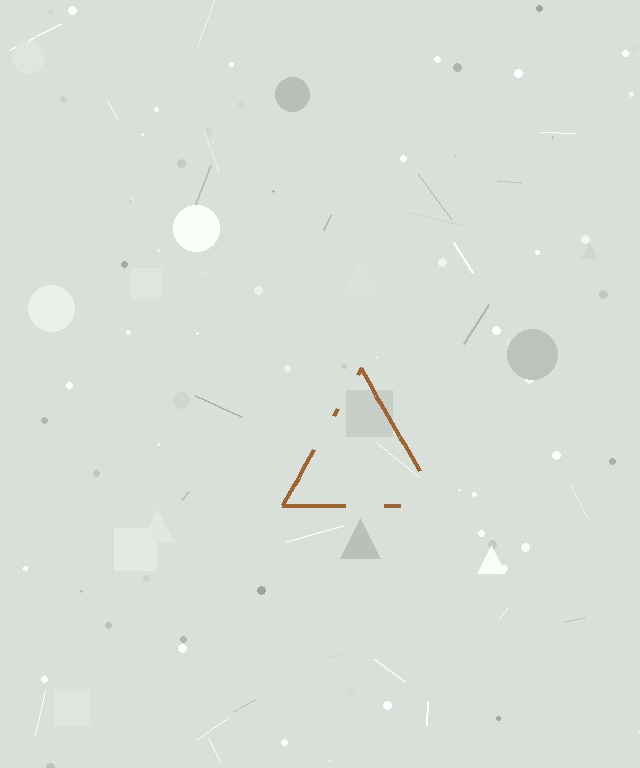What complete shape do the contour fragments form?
The contour fragments form a triangle.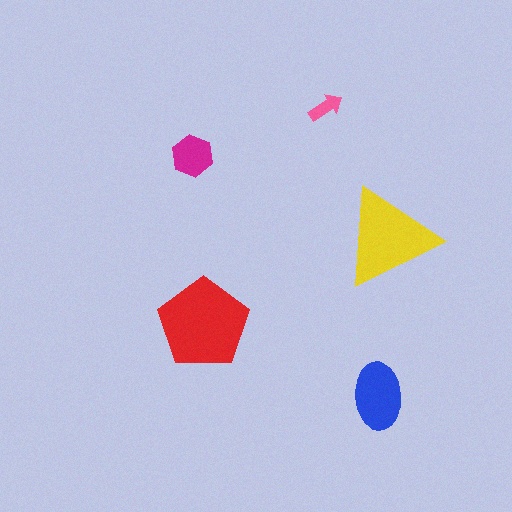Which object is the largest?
The red pentagon.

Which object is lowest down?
The blue ellipse is bottommost.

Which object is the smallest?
The pink arrow.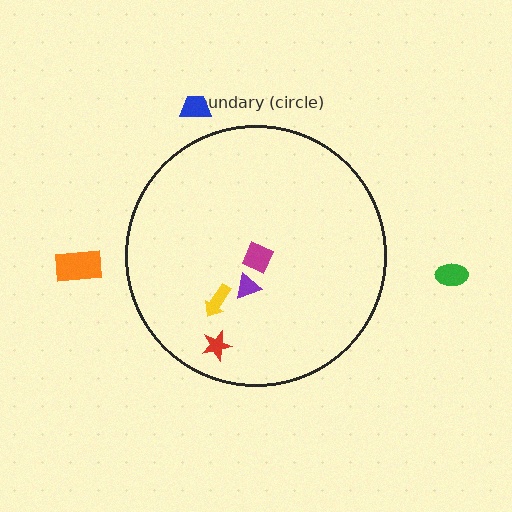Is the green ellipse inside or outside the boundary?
Outside.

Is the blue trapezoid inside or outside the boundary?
Outside.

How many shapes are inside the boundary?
4 inside, 3 outside.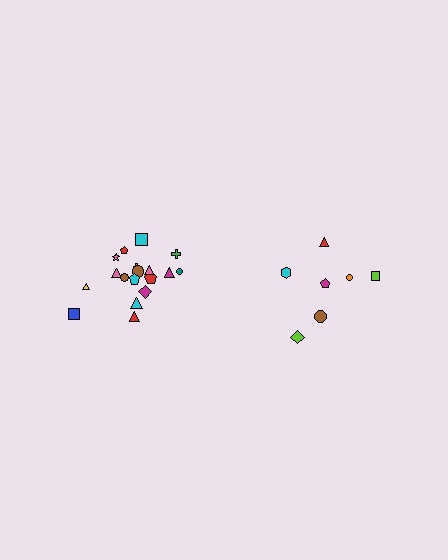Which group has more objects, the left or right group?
The left group.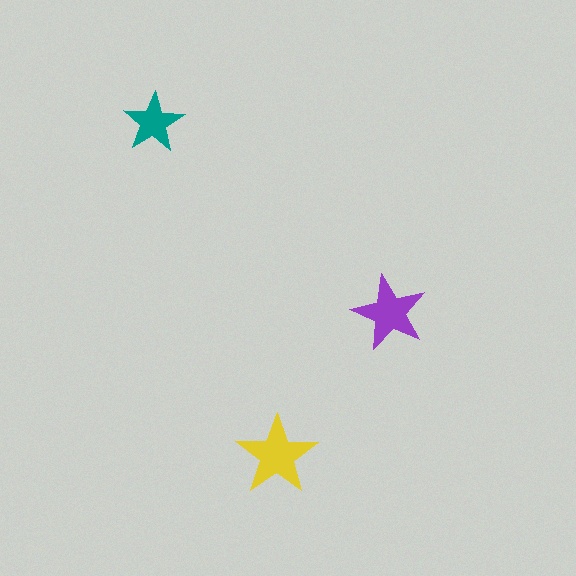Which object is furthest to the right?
The purple star is rightmost.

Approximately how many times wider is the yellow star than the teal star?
About 1.5 times wider.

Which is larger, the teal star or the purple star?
The purple one.